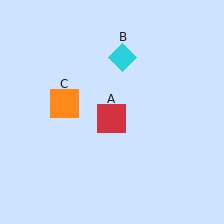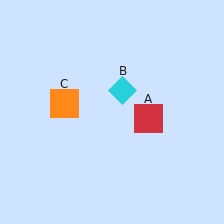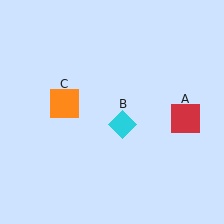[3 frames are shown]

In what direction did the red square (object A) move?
The red square (object A) moved right.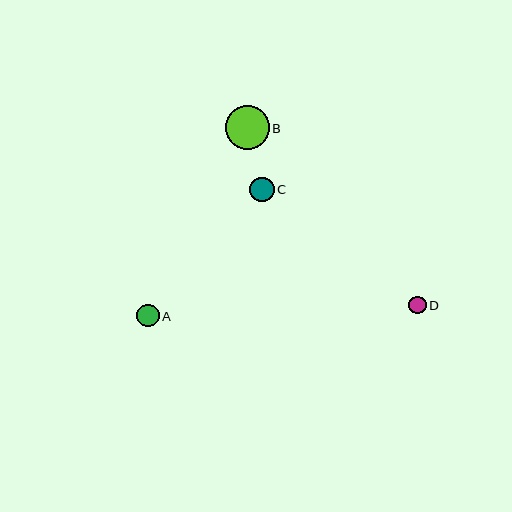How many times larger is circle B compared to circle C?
Circle B is approximately 1.8 times the size of circle C.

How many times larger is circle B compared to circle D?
Circle B is approximately 2.5 times the size of circle D.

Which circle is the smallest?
Circle D is the smallest with a size of approximately 18 pixels.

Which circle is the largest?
Circle B is the largest with a size of approximately 43 pixels.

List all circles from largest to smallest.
From largest to smallest: B, C, A, D.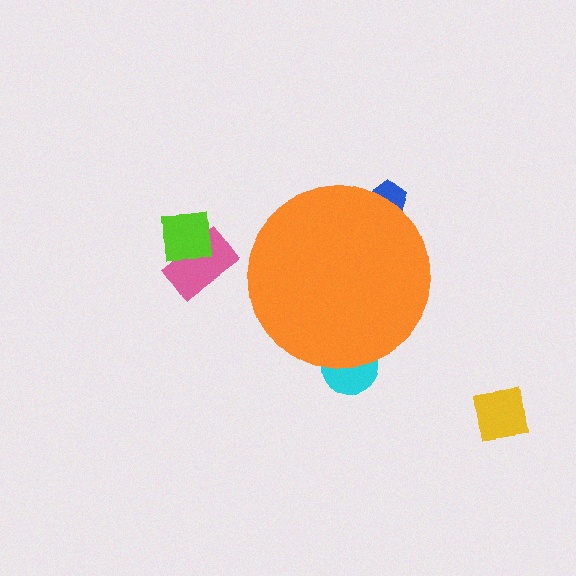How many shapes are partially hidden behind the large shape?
2 shapes are partially hidden.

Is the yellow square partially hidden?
No, the yellow square is fully visible.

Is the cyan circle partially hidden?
Yes, the cyan circle is partially hidden behind the orange circle.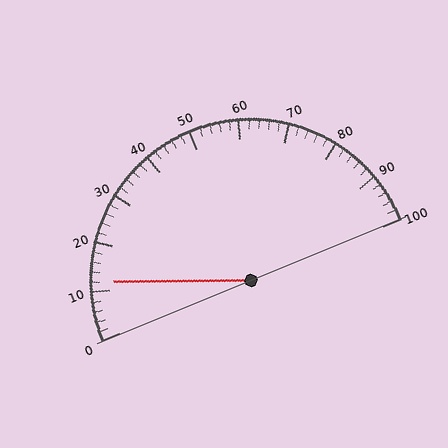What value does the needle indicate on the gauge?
The needle indicates approximately 12.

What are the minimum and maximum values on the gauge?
The gauge ranges from 0 to 100.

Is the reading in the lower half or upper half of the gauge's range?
The reading is in the lower half of the range (0 to 100).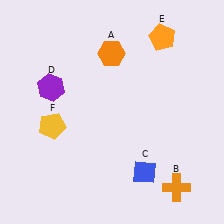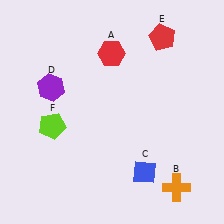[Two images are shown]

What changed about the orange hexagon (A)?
In Image 1, A is orange. In Image 2, it changed to red.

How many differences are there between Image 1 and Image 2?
There are 3 differences between the two images.